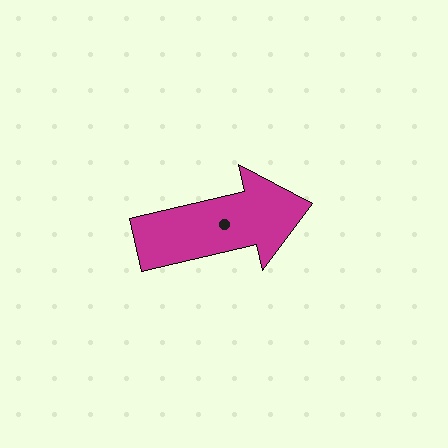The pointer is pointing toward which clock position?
Roughly 3 o'clock.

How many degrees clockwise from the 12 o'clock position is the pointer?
Approximately 77 degrees.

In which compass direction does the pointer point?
East.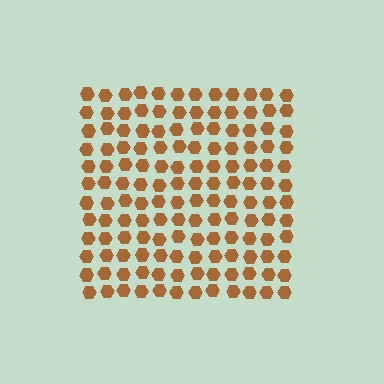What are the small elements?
The small elements are hexagons.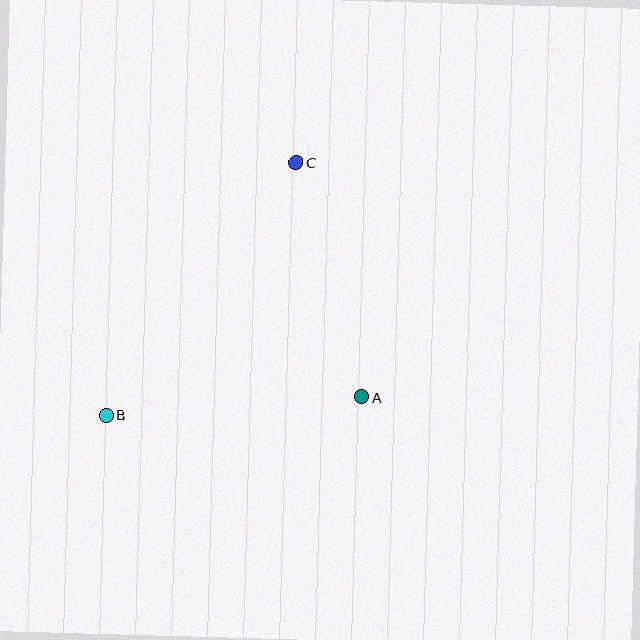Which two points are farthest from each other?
Points B and C are farthest from each other.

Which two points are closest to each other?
Points A and C are closest to each other.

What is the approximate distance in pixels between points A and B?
The distance between A and B is approximately 256 pixels.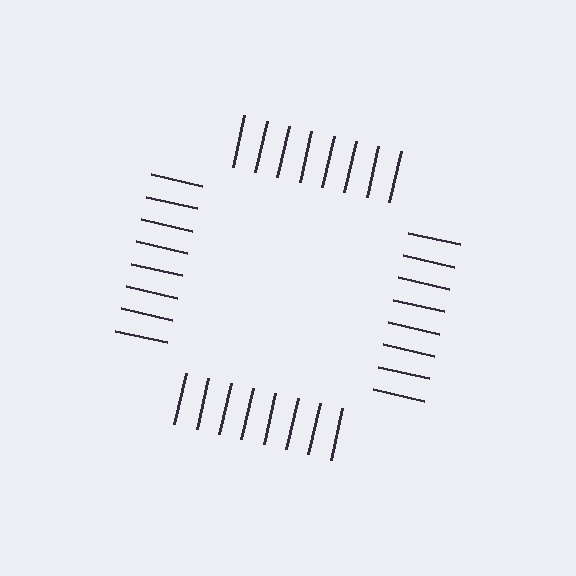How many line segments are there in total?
32 — 8 along each of the 4 edges.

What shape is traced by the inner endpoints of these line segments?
An illusory square — the line segments terminate on its edges but no continuous stroke is drawn.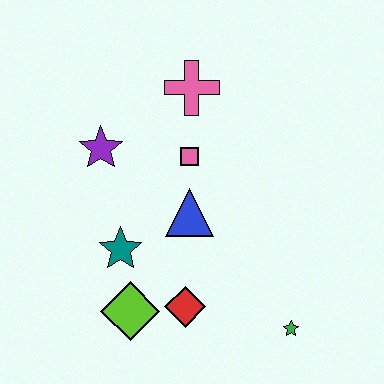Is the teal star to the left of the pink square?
Yes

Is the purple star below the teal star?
No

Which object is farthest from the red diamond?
The pink cross is farthest from the red diamond.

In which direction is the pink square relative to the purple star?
The pink square is to the right of the purple star.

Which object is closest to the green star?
The red diamond is closest to the green star.